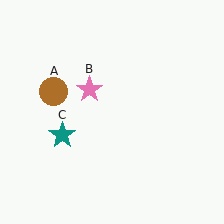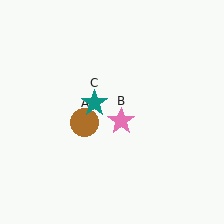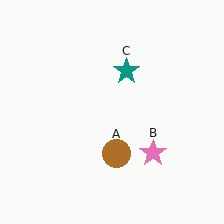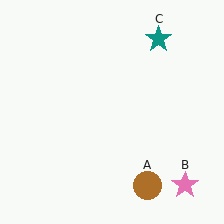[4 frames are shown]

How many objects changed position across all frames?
3 objects changed position: brown circle (object A), pink star (object B), teal star (object C).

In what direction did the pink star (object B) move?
The pink star (object B) moved down and to the right.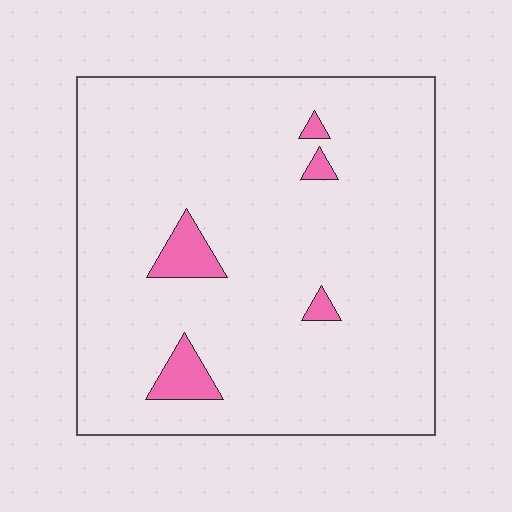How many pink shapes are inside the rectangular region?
5.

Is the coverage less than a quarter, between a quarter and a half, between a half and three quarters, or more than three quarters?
Less than a quarter.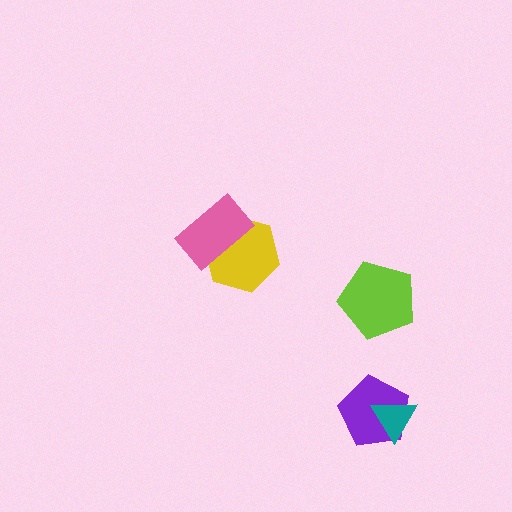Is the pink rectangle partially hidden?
No, no other shape covers it.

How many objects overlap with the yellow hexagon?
1 object overlaps with the yellow hexagon.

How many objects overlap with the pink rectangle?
1 object overlaps with the pink rectangle.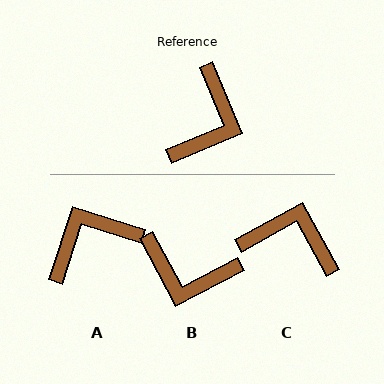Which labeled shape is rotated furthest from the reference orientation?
A, about 140 degrees away.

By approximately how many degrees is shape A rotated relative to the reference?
Approximately 140 degrees counter-clockwise.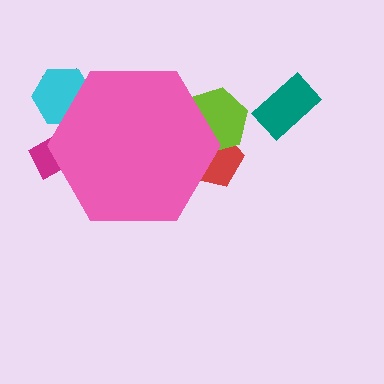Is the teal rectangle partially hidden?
No, the teal rectangle is fully visible.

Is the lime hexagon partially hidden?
Yes, the lime hexagon is partially hidden behind the pink hexagon.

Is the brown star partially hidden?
Yes, the brown star is partially hidden behind the pink hexagon.